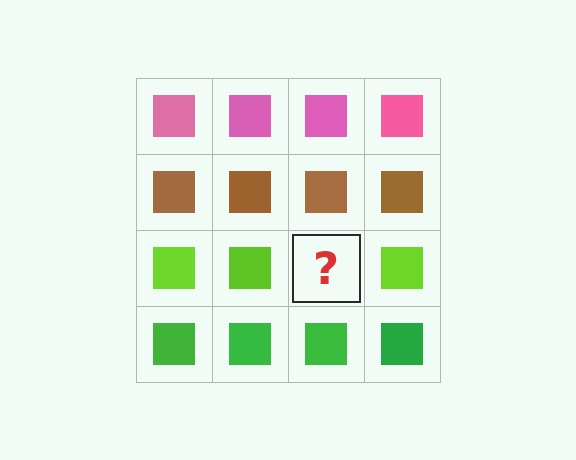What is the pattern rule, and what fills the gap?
The rule is that each row has a consistent color. The gap should be filled with a lime square.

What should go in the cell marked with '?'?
The missing cell should contain a lime square.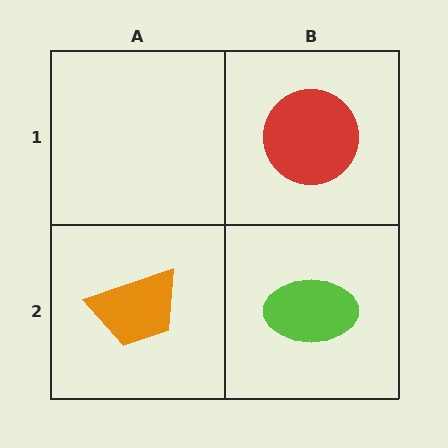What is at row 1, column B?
A red circle.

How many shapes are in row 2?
2 shapes.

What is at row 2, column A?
An orange trapezoid.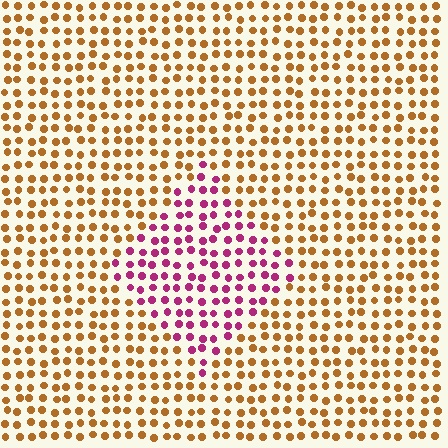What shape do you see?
I see a diamond.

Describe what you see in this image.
The image is filled with small brown elements in a uniform arrangement. A diamond-shaped region is visible where the elements are tinted to a slightly different hue, forming a subtle color boundary.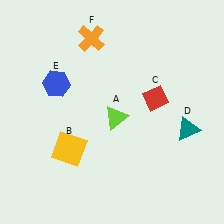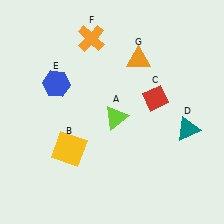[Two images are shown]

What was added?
An orange triangle (G) was added in Image 2.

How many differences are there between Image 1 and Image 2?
There is 1 difference between the two images.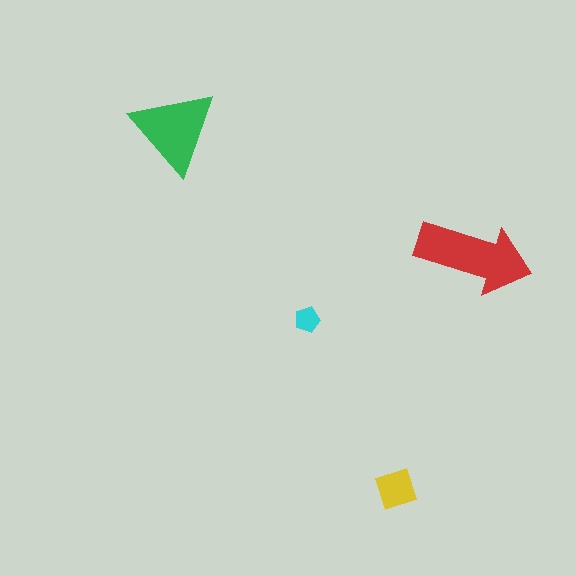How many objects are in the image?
There are 4 objects in the image.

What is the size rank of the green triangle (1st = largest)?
2nd.